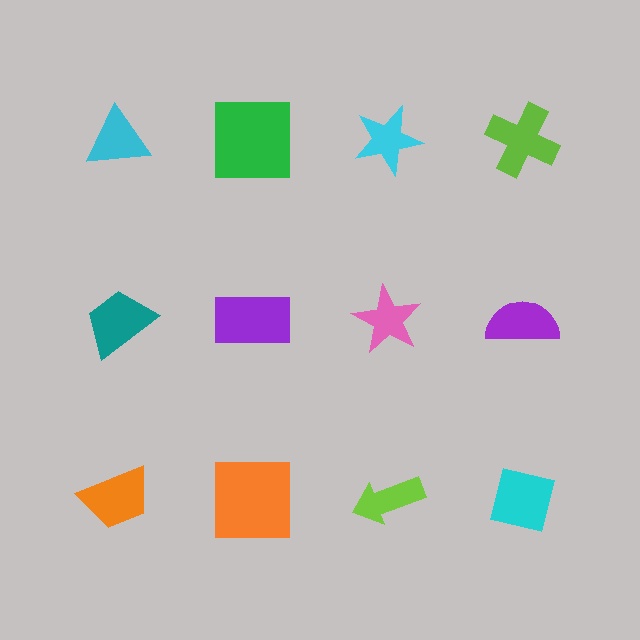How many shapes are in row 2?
4 shapes.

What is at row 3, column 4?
A cyan square.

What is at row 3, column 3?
A lime arrow.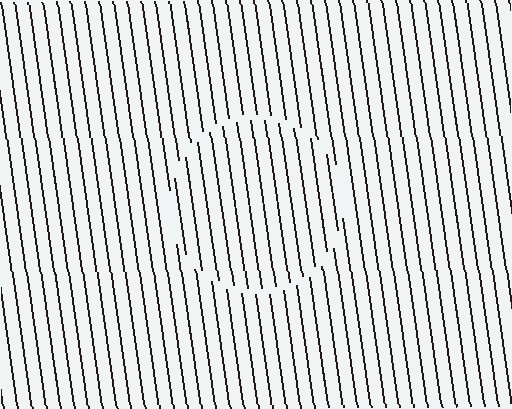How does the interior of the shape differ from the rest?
The interior of the shape contains the same grating, shifted by half a period — the contour is defined by the phase discontinuity where line-ends from the inner and outer gratings abut.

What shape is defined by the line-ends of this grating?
An illusory circle. The interior of the shape contains the same grating, shifted by half a period — the contour is defined by the phase discontinuity where line-ends from the inner and outer gratings abut.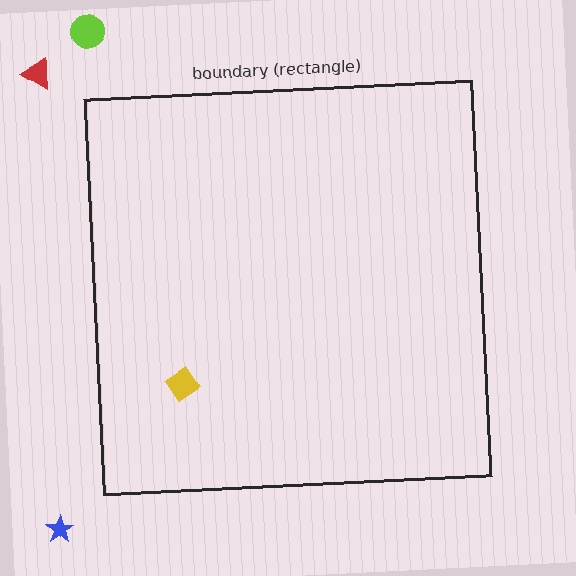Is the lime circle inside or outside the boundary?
Outside.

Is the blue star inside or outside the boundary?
Outside.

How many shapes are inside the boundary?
1 inside, 3 outside.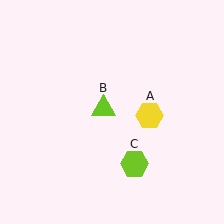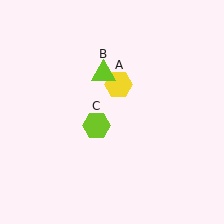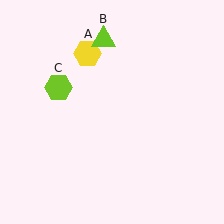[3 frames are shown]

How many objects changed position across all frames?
3 objects changed position: yellow hexagon (object A), lime triangle (object B), lime hexagon (object C).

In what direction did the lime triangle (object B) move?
The lime triangle (object B) moved up.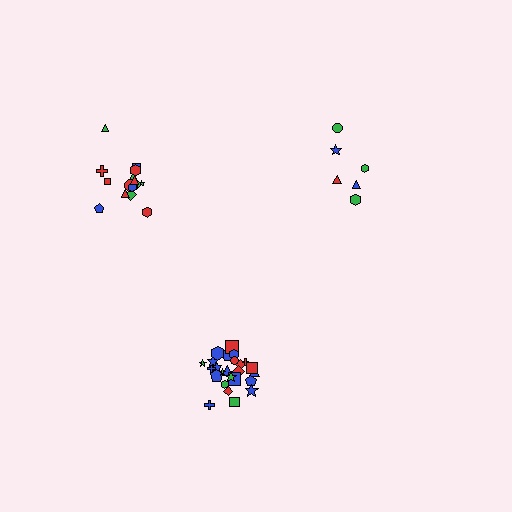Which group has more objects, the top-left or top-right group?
The top-left group.